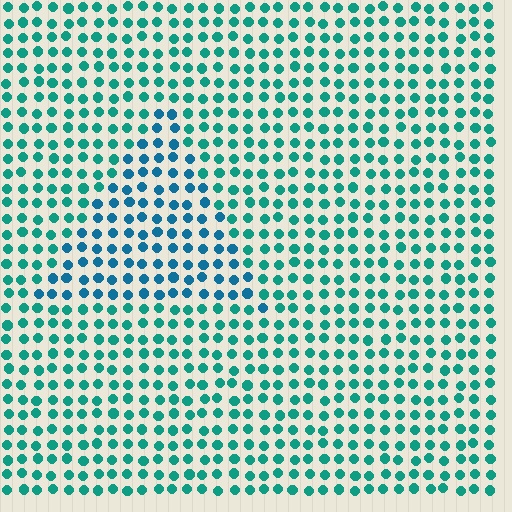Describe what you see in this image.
The image is filled with small teal elements in a uniform arrangement. A triangle-shaped region is visible where the elements are tinted to a slightly different hue, forming a subtle color boundary.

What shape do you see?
I see a triangle.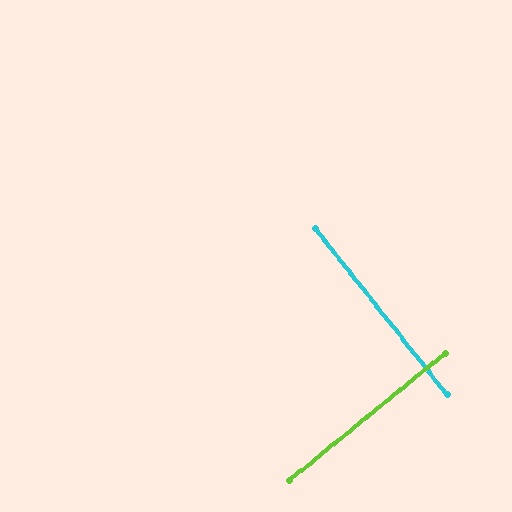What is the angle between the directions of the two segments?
Approximately 89 degrees.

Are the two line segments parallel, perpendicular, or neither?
Perpendicular — they meet at approximately 89°.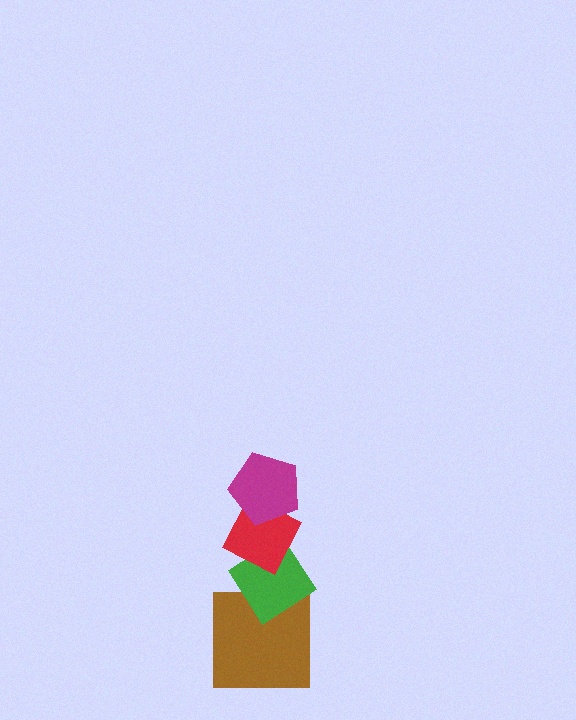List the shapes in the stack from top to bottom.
From top to bottom: the magenta pentagon, the red diamond, the green diamond, the brown square.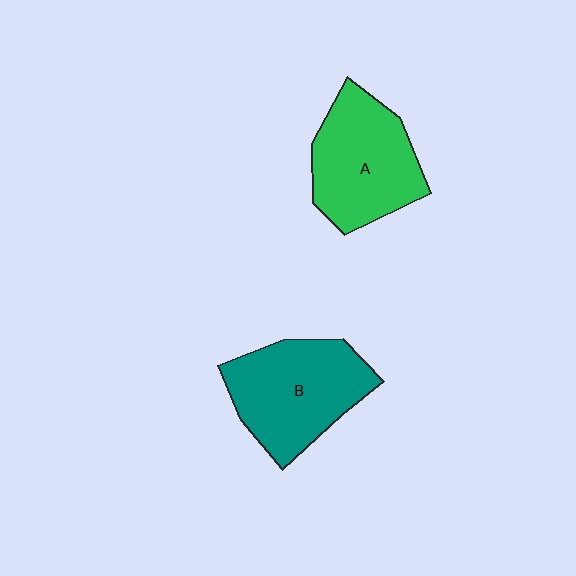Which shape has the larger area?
Shape B (teal).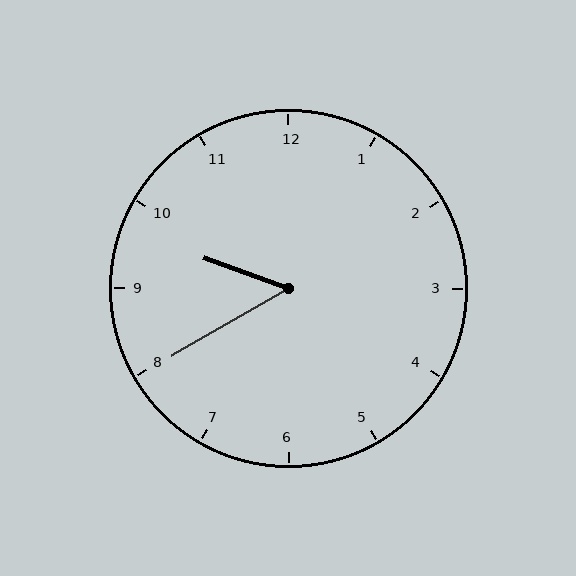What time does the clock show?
9:40.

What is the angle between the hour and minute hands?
Approximately 50 degrees.